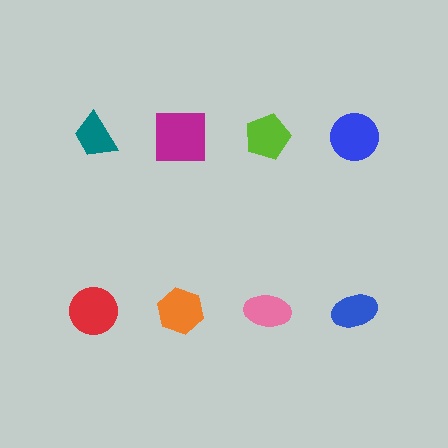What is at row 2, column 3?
A pink ellipse.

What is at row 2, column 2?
An orange hexagon.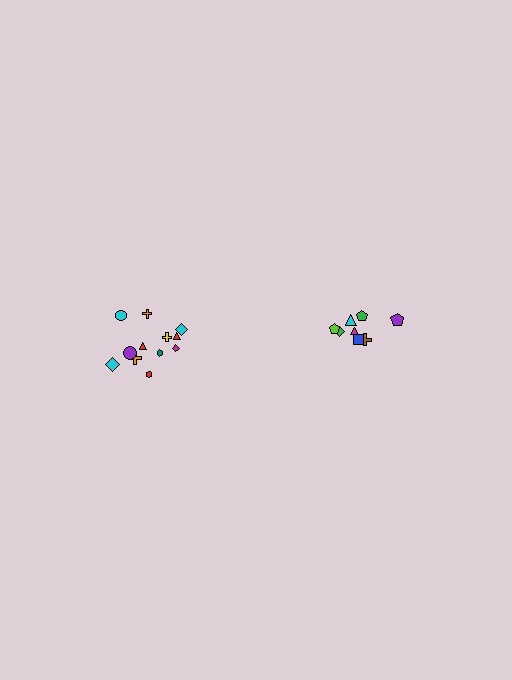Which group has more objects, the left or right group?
The left group.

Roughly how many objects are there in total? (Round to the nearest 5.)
Roughly 20 objects in total.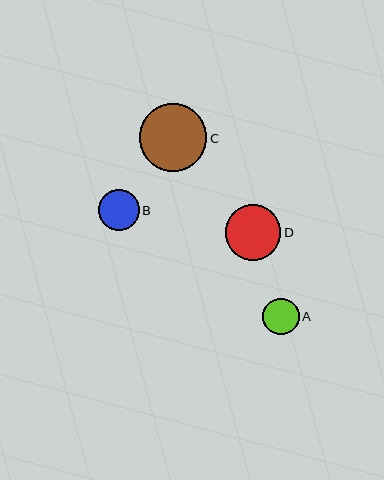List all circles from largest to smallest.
From largest to smallest: C, D, B, A.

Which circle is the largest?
Circle C is the largest with a size of approximately 68 pixels.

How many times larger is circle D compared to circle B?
Circle D is approximately 1.4 times the size of circle B.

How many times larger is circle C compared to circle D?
Circle C is approximately 1.2 times the size of circle D.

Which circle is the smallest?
Circle A is the smallest with a size of approximately 36 pixels.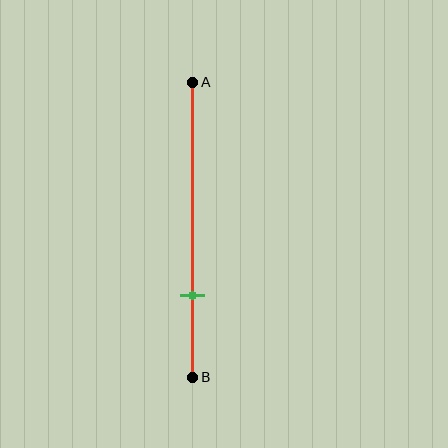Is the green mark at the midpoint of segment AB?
No, the mark is at about 70% from A, not at the 50% midpoint.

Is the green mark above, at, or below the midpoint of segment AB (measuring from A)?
The green mark is below the midpoint of segment AB.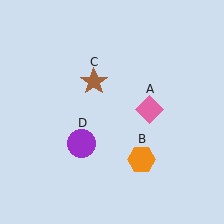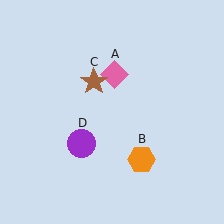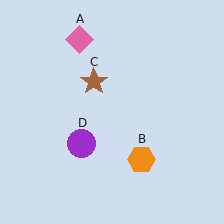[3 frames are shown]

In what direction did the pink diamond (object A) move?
The pink diamond (object A) moved up and to the left.